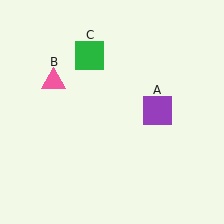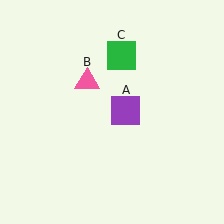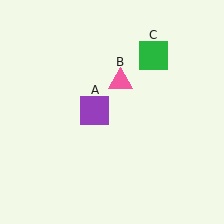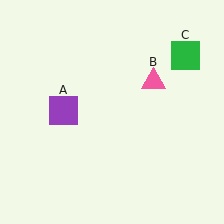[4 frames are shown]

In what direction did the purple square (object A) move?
The purple square (object A) moved left.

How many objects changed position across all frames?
3 objects changed position: purple square (object A), pink triangle (object B), green square (object C).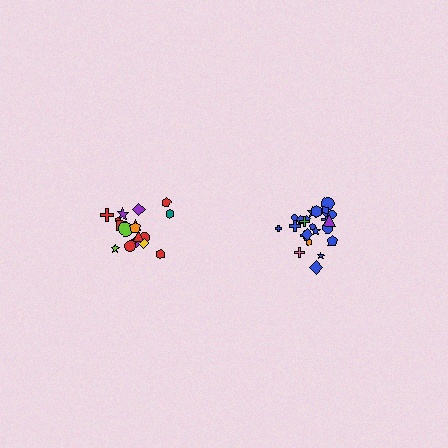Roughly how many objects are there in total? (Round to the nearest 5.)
Roughly 45 objects in total.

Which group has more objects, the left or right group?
The right group.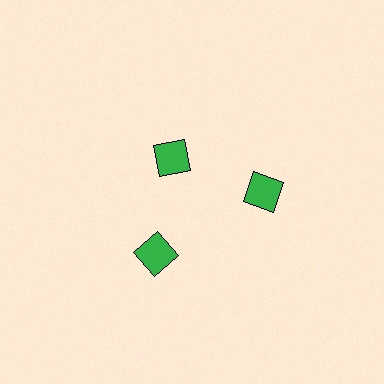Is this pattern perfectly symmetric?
No. The 3 green diamonds are arranged in a ring, but one element near the 11 o'clock position is pulled inward toward the center, breaking the 3-fold rotational symmetry.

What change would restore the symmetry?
The symmetry would be restored by moving it outward, back onto the ring so that all 3 diamonds sit at equal angles and equal distance from the center.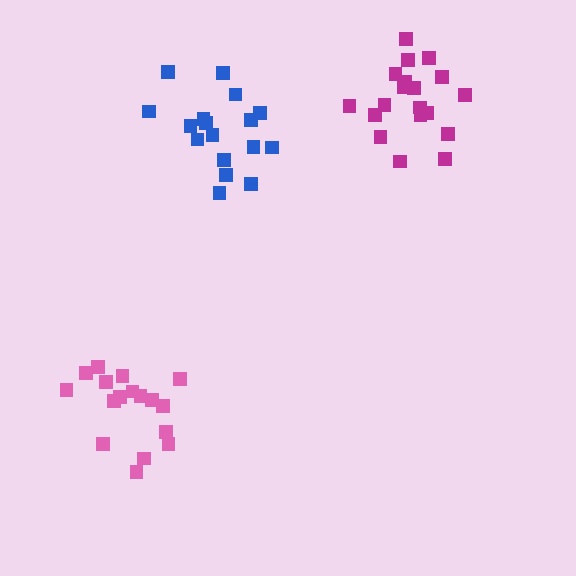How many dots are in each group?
Group 1: 17 dots, Group 2: 19 dots, Group 3: 17 dots (53 total).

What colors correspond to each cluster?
The clusters are colored: pink, magenta, blue.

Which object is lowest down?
The pink cluster is bottommost.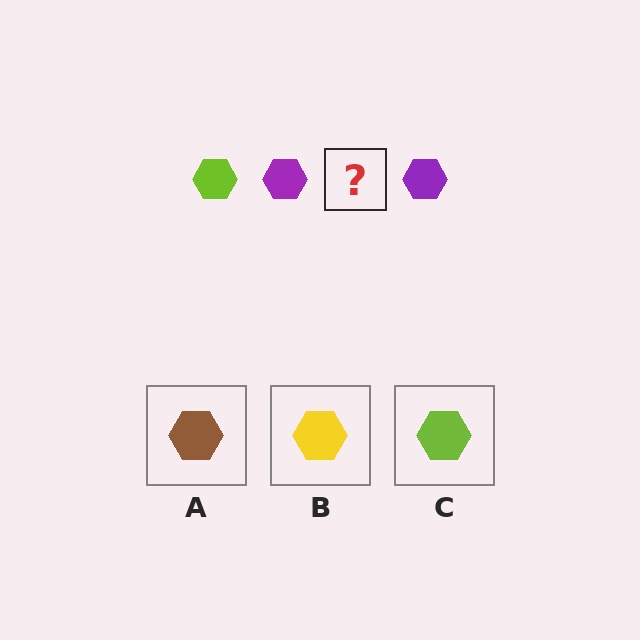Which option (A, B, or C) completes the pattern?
C.